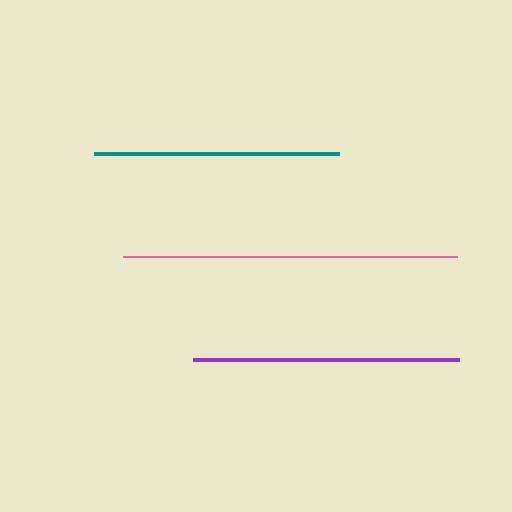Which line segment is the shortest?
The teal line is the shortest at approximately 245 pixels.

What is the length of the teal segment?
The teal segment is approximately 245 pixels long.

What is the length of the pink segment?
The pink segment is approximately 334 pixels long.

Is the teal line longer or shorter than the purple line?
The purple line is longer than the teal line.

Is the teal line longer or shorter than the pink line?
The pink line is longer than the teal line.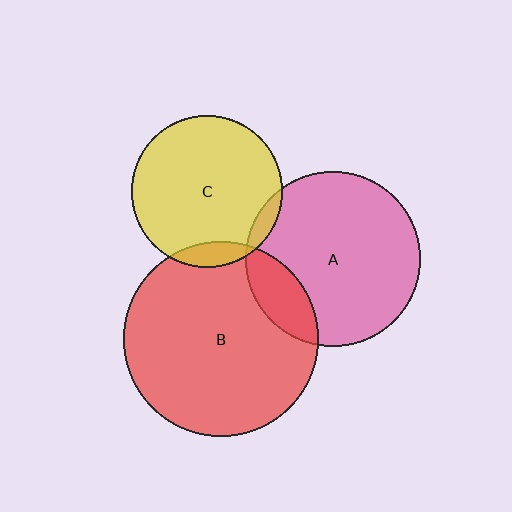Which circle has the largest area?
Circle B (red).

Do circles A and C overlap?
Yes.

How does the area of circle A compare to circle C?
Approximately 1.3 times.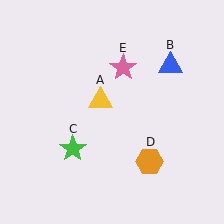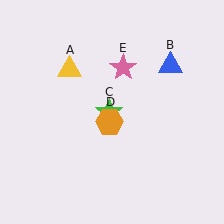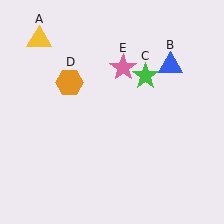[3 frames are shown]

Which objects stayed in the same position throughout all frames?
Blue triangle (object B) and pink star (object E) remained stationary.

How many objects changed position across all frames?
3 objects changed position: yellow triangle (object A), green star (object C), orange hexagon (object D).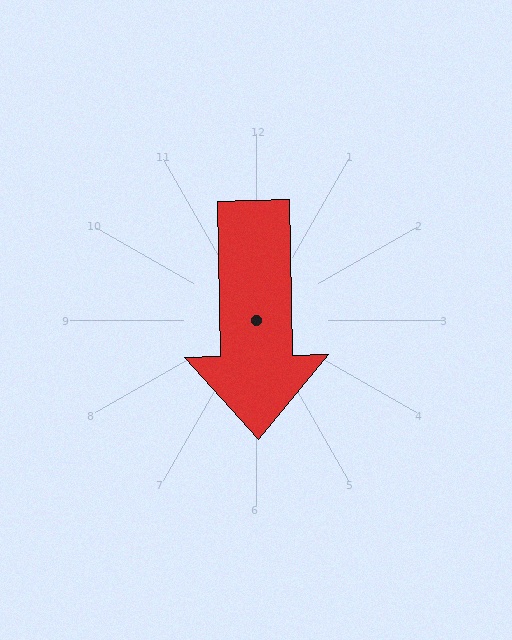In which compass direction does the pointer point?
South.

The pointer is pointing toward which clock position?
Roughly 6 o'clock.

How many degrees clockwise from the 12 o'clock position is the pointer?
Approximately 179 degrees.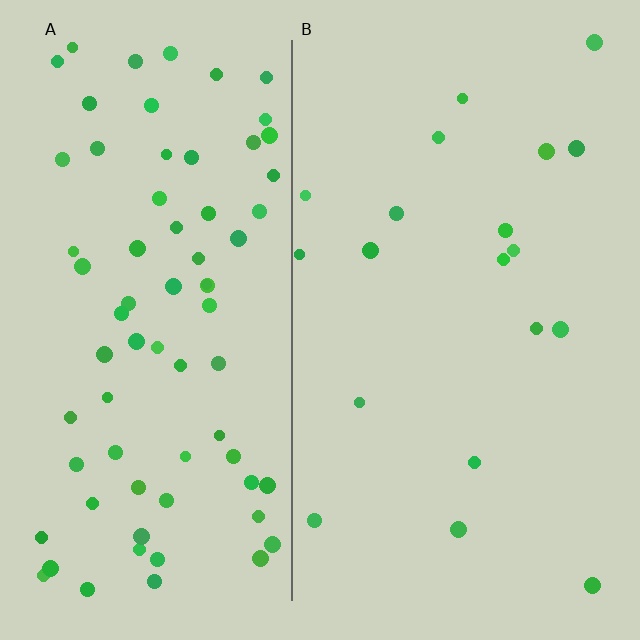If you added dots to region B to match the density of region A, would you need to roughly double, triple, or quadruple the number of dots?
Approximately quadruple.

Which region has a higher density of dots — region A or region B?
A (the left).